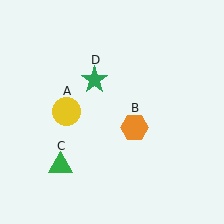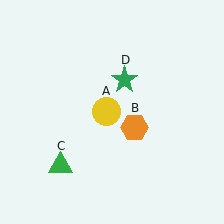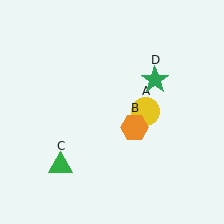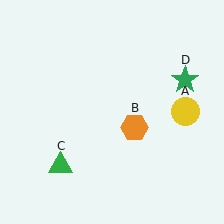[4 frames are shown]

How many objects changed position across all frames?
2 objects changed position: yellow circle (object A), green star (object D).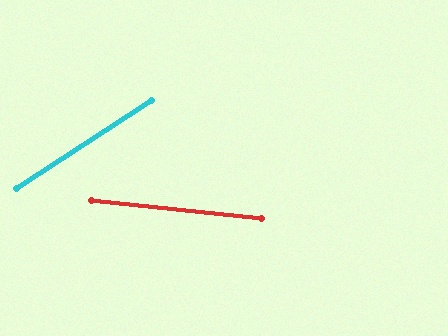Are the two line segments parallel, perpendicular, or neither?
Neither parallel nor perpendicular — they differ by about 39°.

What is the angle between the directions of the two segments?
Approximately 39 degrees.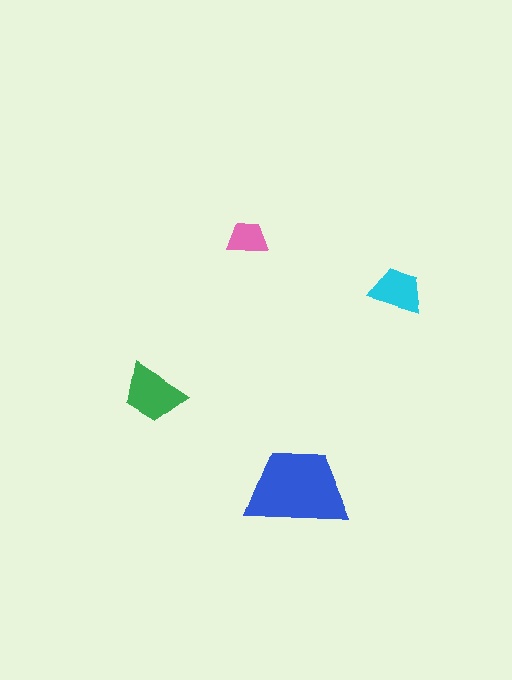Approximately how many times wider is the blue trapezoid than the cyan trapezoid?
About 2 times wider.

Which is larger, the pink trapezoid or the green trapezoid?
The green one.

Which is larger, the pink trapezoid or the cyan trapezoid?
The cyan one.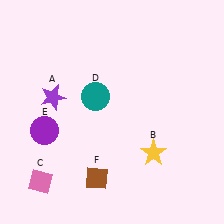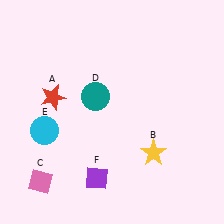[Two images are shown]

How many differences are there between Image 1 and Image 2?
There are 3 differences between the two images.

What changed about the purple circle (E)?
In Image 1, E is purple. In Image 2, it changed to cyan.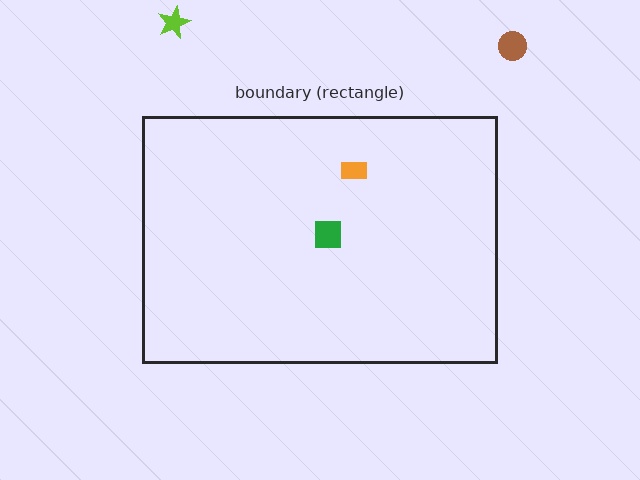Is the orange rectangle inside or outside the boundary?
Inside.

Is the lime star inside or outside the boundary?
Outside.